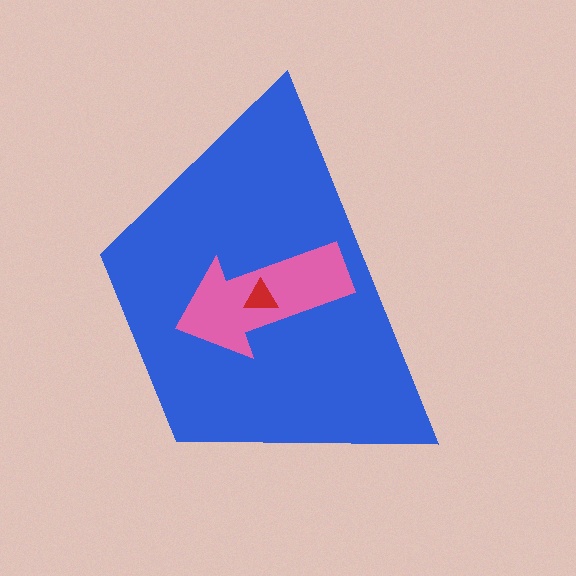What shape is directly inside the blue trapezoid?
The pink arrow.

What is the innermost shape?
The red triangle.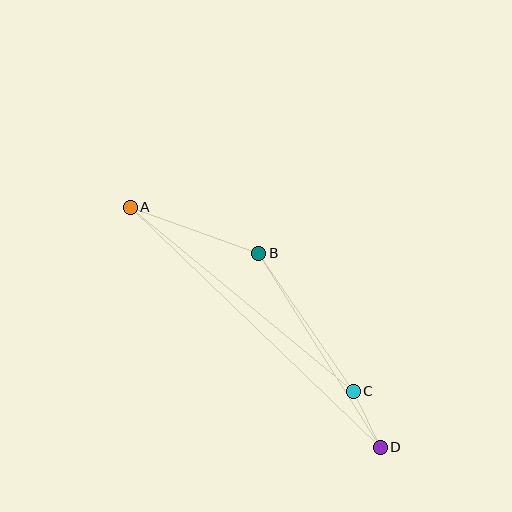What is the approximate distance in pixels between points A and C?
The distance between A and C is approximately 289 pixels.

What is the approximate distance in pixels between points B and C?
The distance between B and C is approximately 167 pixels.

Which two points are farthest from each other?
Points A and D are farthest from each other.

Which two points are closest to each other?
Points C and D are closest to each other.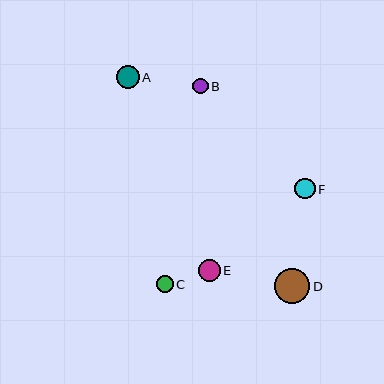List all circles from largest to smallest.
From largest to smallest: D, E, A, F, C, B.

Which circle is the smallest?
Circle B is the smallest with a size of approximately 15 pixels.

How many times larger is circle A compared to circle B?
Circle A is approximately 1.5 times the size of circle B.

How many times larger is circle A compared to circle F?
Circle A is approximately 1.1 times the size of circle F.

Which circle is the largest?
Circle D is the largest with a size of approximately 35 pixels.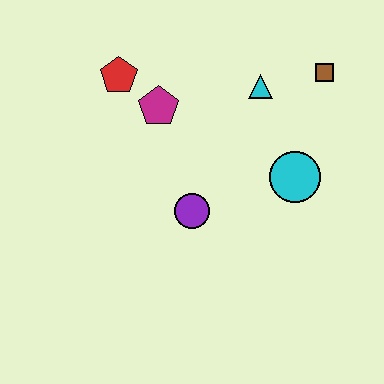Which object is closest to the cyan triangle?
The brown square is closest to the cyan triangle.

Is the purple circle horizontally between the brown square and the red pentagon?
Yes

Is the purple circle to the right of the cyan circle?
No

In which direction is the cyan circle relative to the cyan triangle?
The cyan circle is below the cyan triangle.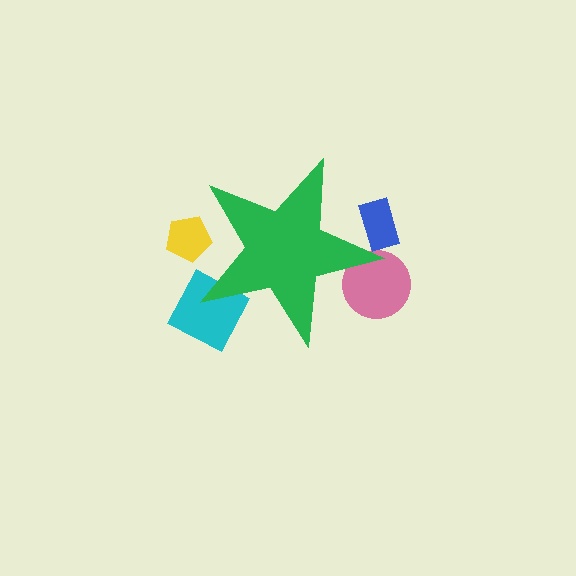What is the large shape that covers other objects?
A green star.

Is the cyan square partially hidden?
Yes, the cyan square is partially hidden behind the green star.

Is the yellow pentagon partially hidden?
Yes, the yellow pentagon is partially hidden behind the green star.